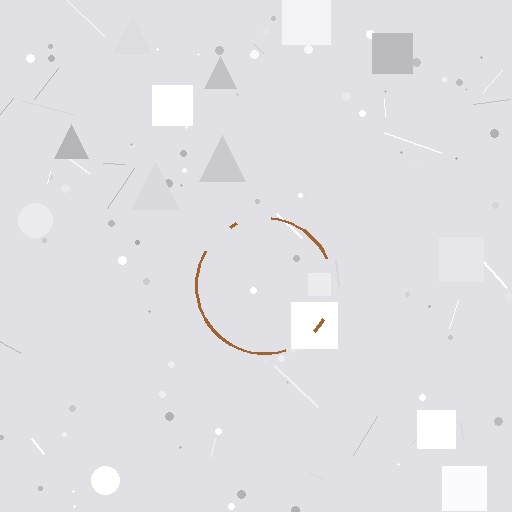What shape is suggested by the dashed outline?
The dashed outline suggests a circle.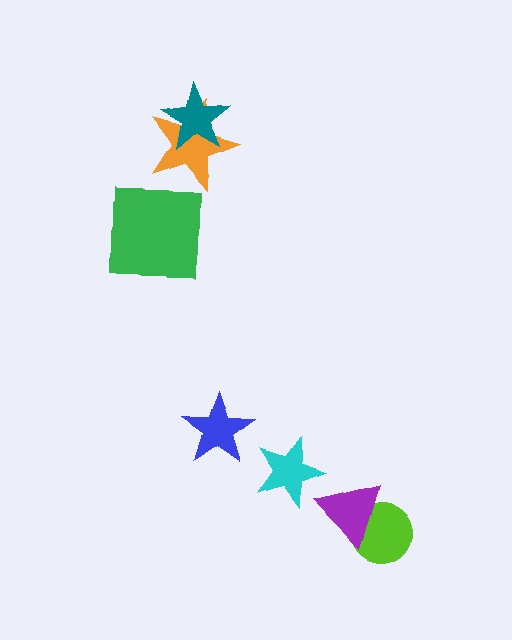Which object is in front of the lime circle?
The purple triangle is in front of the lime circle.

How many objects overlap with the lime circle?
1 object overlaps with the lime circle.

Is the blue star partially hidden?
No, no other shape covers it.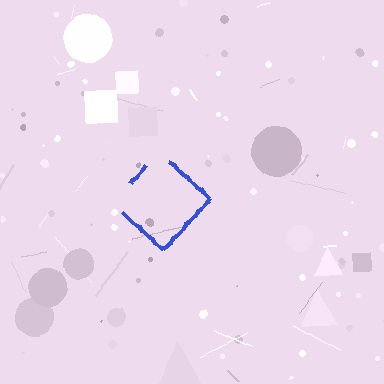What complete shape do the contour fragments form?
The contour fragments form a diamond.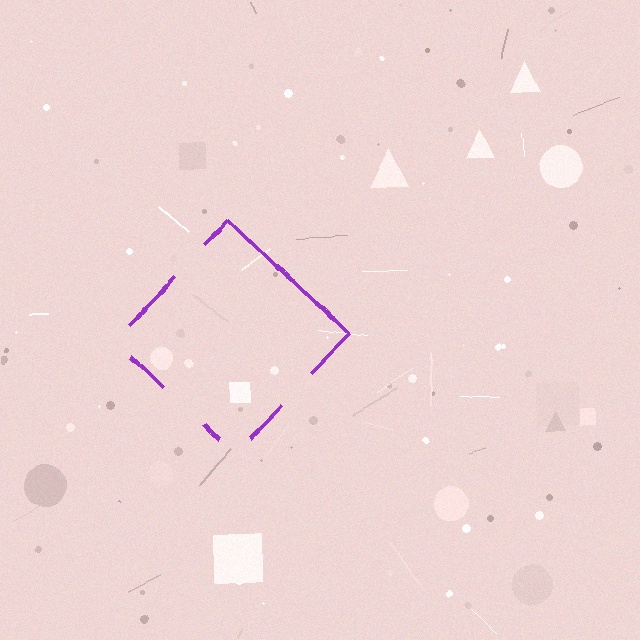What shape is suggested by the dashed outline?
The dashed outline suggests a diamond.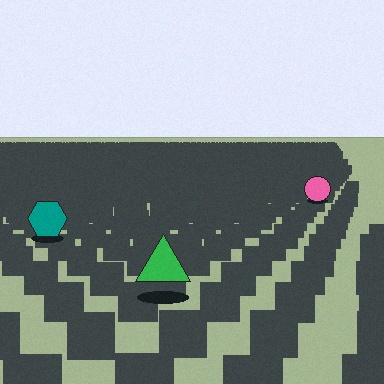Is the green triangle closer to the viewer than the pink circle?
Yes. The green triangle is closer — you can tell from the texture gradient: the ground texture is coarser near it.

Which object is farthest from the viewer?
The pink circle is farthest from the viewer. It appears smaller and the ground texture around it is denser.